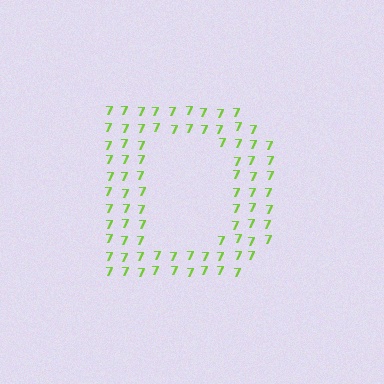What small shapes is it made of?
It is made of small digit 7's.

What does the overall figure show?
The overall figure shows the letter D.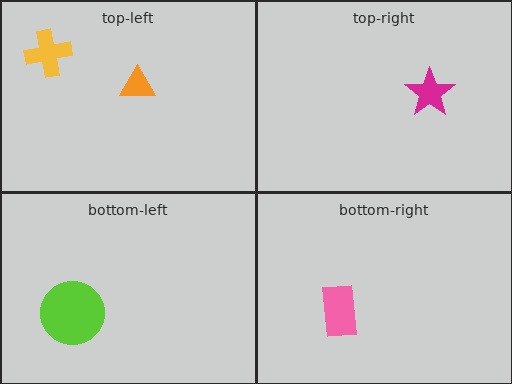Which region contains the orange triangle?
The top-left region.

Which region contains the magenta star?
The top-right region.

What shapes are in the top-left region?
The yellow cross, the orange triangle.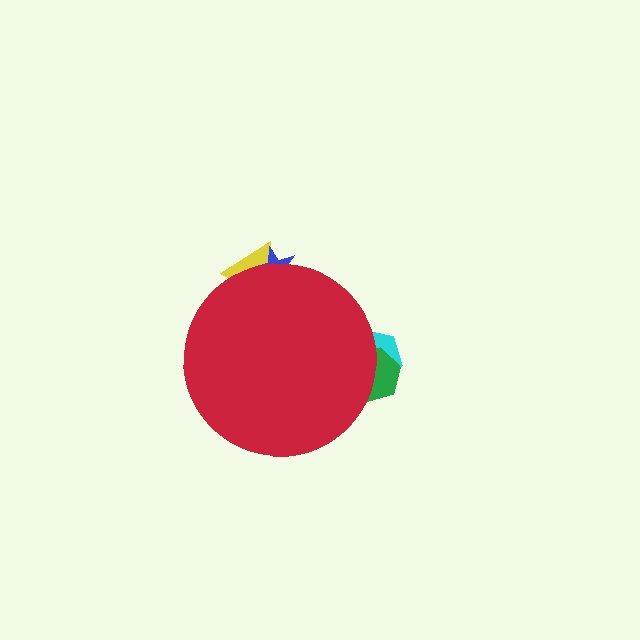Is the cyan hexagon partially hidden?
Yes, the cyan hexagon is partially hidden behind the red circle.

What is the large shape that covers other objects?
A red circle.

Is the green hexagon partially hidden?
Yes, the green hexagon is partially hidden behind the red circle.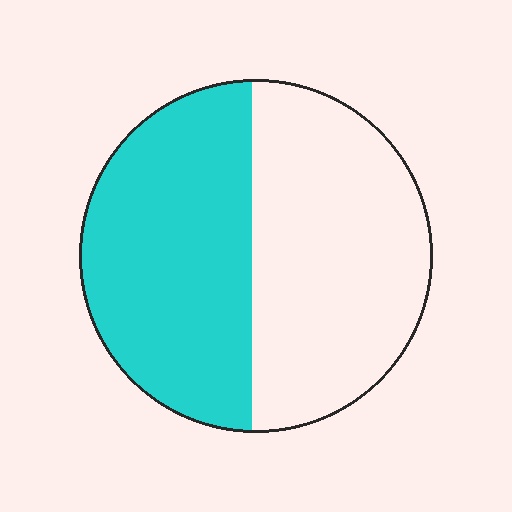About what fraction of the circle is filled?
About one half (1/2).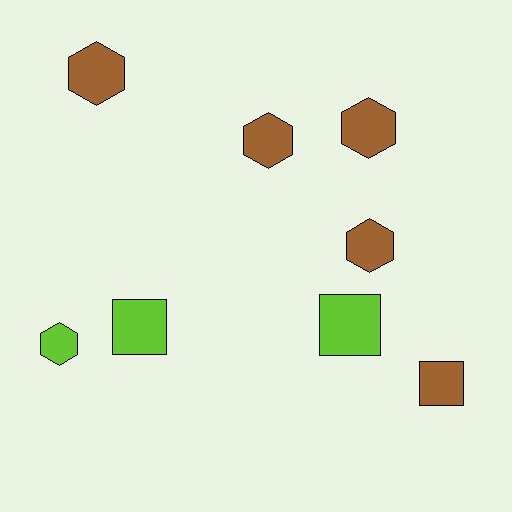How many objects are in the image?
There are 8 objects.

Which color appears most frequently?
Brown, with 5 objects.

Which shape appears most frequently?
Hexagon, with 5 objects.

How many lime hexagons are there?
There is 1 lime hexagon.